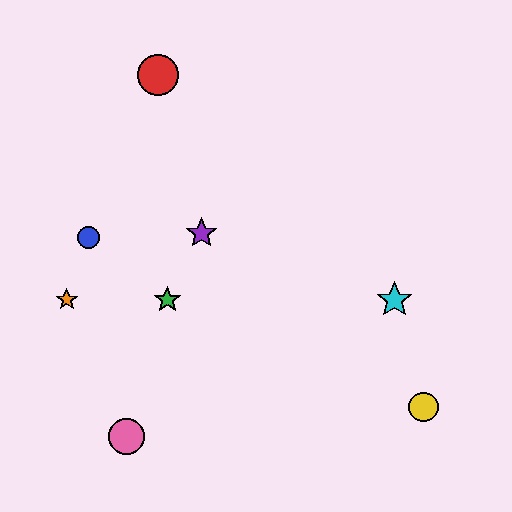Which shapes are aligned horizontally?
The green star, the orange star, the cyan star are aligned horizontally.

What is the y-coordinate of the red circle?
The red circle is at y≈75.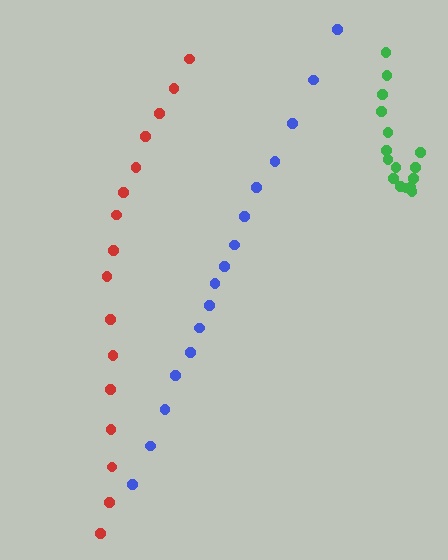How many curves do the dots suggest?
There are 3 distinct paths.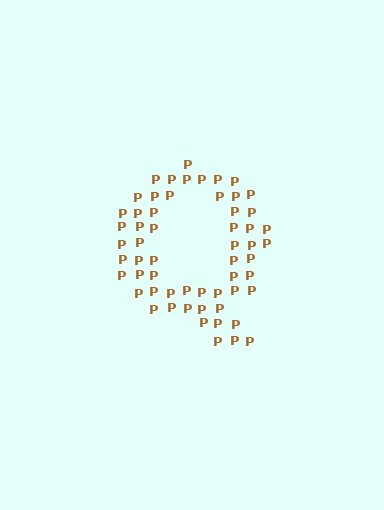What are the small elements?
The small elements are letter P's.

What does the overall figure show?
The overall figure shows the letter Q.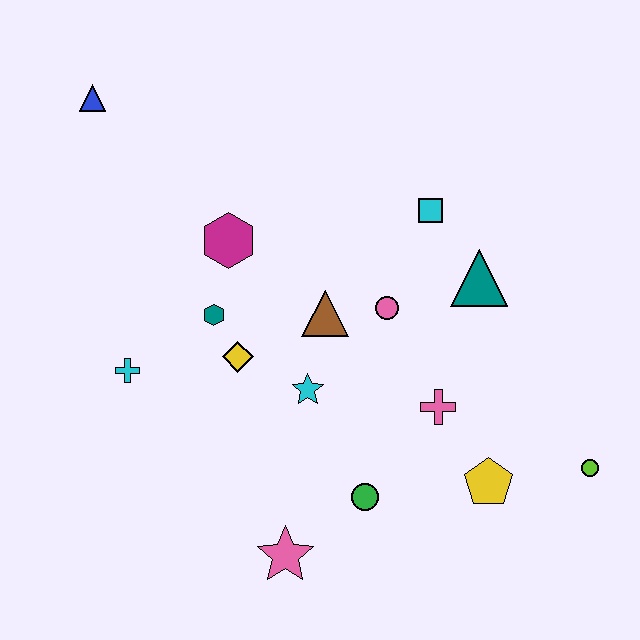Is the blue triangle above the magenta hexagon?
Yes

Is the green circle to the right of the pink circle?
No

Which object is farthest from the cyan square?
The pink star is farthest from the cyan square.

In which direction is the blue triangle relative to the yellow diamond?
The blue triangle is above the yellow diamond.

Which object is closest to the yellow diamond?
The teal hexagon is closest to the yellow diamond.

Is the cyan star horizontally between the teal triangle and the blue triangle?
Yes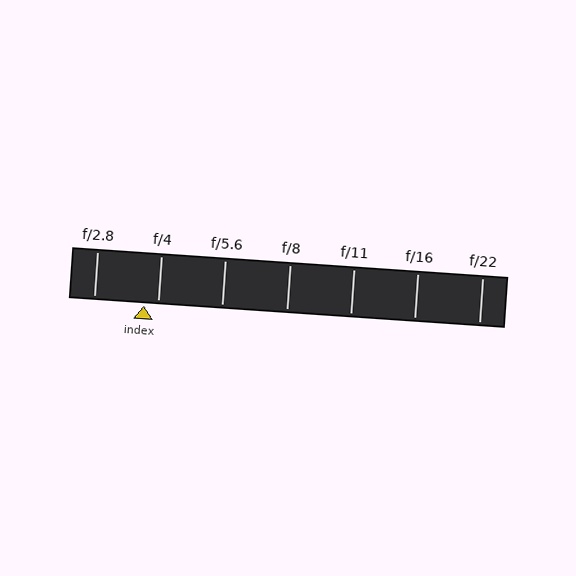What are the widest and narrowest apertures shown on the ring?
The widest aperture shown is f/2.8 and the narrowest is f/22.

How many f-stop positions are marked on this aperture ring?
There are 7 f-stop positions marked.